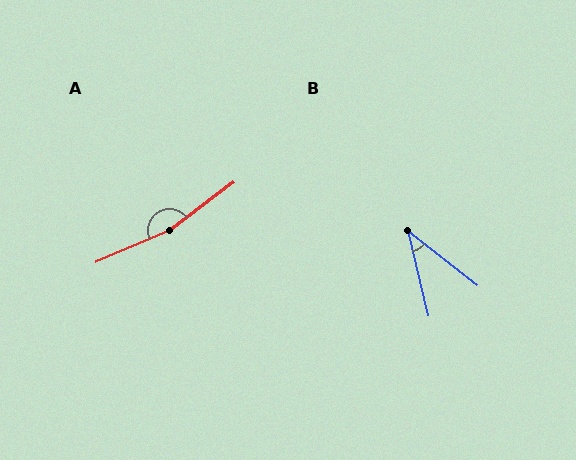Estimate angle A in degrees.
Approximately 167 degrees.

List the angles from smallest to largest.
B (39°), A (167°).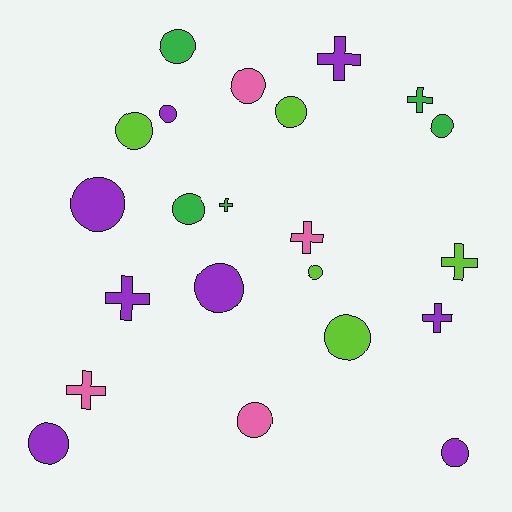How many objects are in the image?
There are 22 objects.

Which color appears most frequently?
Purple, with 8 objects.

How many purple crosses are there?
There are 3 purple crosses.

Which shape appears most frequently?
Circle, with 14 objects.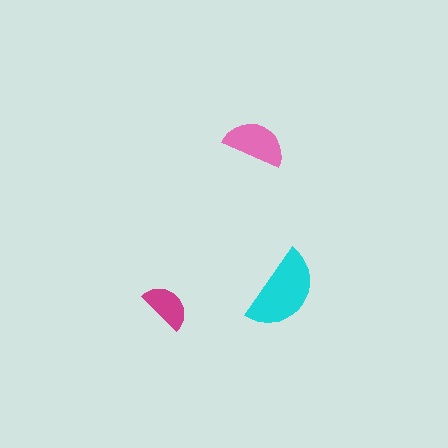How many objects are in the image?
There are 3 objects in the image.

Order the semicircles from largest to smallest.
the cyan one, the pink one, the magenta one.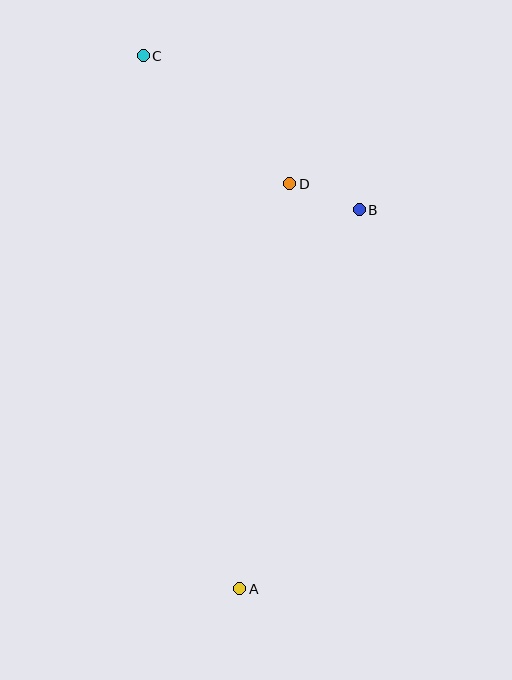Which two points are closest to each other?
Points B and D are closest to each other.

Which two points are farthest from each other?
Points A and C are farthest from each other.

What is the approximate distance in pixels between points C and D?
The distance between C and D is approximately 194 pixels.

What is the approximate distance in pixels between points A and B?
The distance between A and B is approximately 397 pixels.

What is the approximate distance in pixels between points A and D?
The distance between A and D is approximately 408 pixels.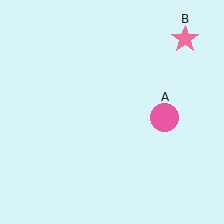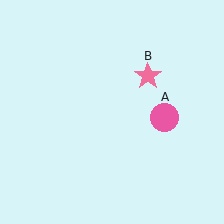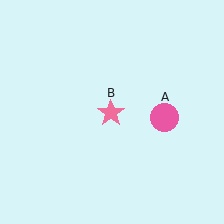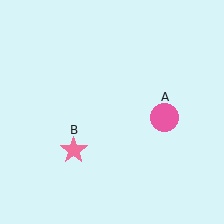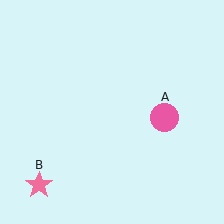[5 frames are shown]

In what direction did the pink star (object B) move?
The pink star (object B) moved down and to the left.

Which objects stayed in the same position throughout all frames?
Pink circle (object A) remained stationary.